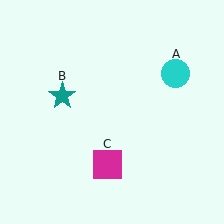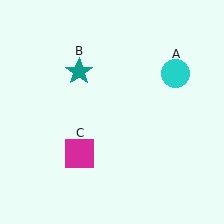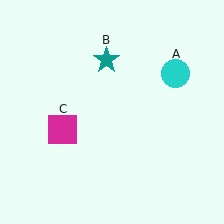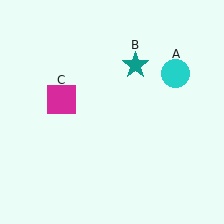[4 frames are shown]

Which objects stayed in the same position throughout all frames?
Cyan circle (object A) remained stationary.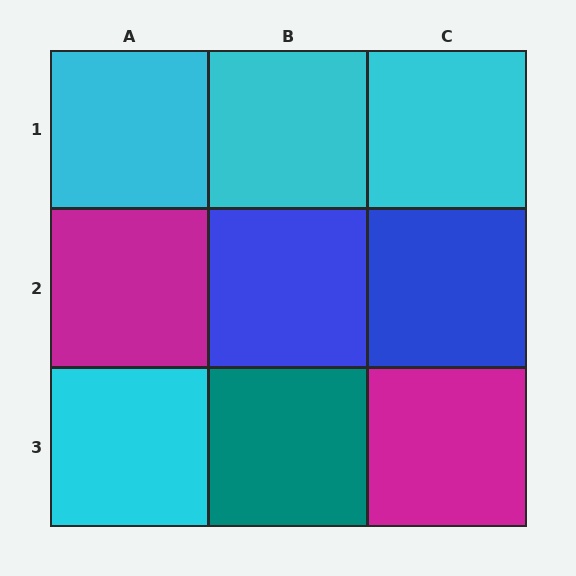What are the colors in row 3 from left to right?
Cyan, teal, magenta.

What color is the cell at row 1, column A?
Cyan.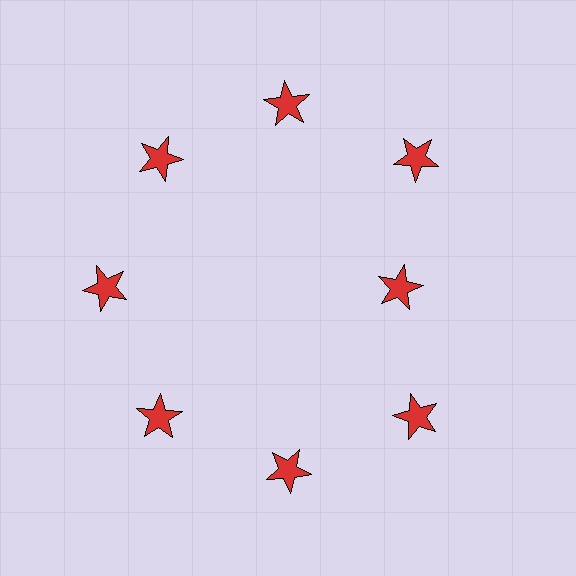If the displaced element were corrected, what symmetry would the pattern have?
It would have 8-fold rotational symmetry — the pattern would map onto itself every 45 degrees.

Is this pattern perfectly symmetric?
No. The 8 red stars are arranged in a ring, but one element near the 3 o'clock position is pulled inward toward the center, breaking the 8-fold rotational symmetry.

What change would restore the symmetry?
The symmetry would be restored by moving it outward, back onto the ring so that all 8 stars sit at equal angles and equal distance from the center.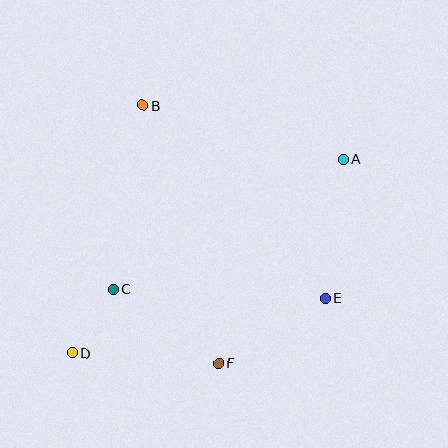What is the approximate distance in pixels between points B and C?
The distance between B and C is approximately 187 pixels.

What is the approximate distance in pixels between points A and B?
The distance between A and B is approximately 208 pixels.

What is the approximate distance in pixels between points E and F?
The distance between E and F is approximately 125 pixels.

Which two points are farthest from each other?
Points A and D are farthest from each other.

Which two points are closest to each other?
Points C and D are closest to each other.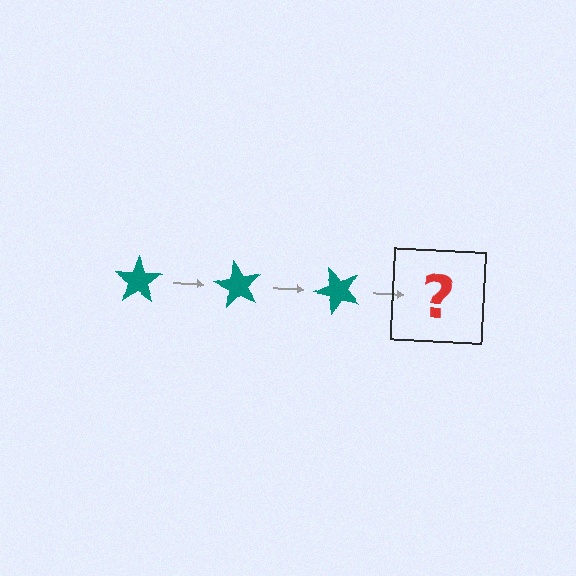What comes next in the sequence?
The next element should be a teal star rotated 180 degrees.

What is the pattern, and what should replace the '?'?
The pattern is that the star rotates 60 degrees each step. The '?' should be a teal star rotated 180 degrees.